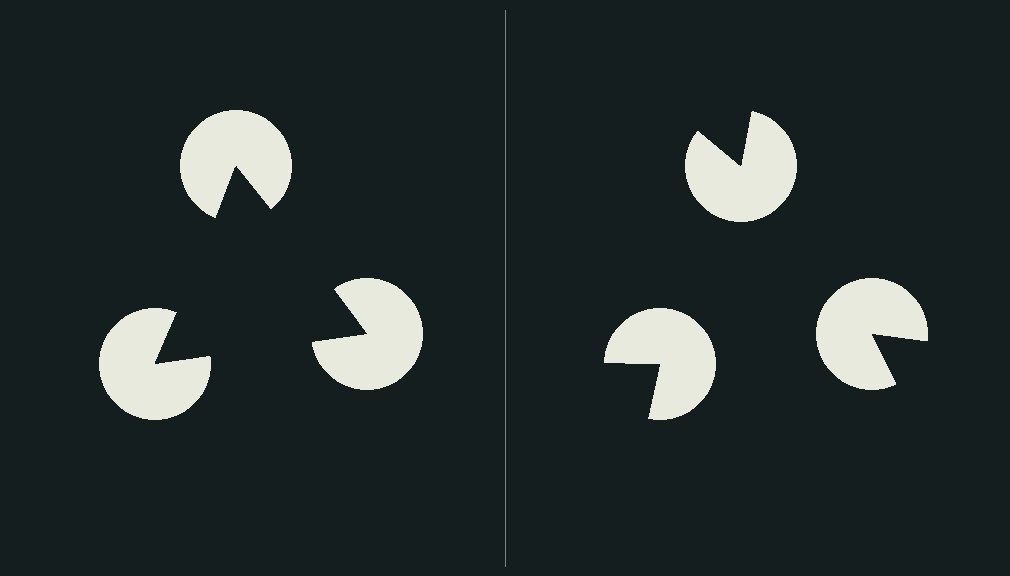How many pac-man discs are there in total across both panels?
6 — 3 on each side.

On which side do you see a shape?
An illusory triangle appears on the left side. On the right side the wedge cuts are rotated, so no coherent shape forms.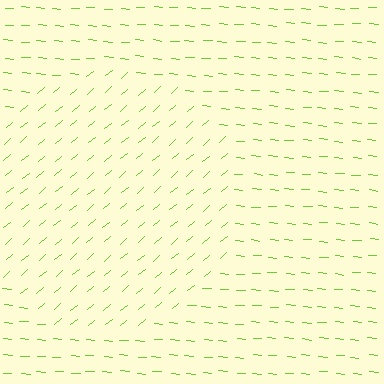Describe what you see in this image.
The image is filled with small lime line segments. A circle region in the image has lines oriented differently from the surrounding lines, creating a visible texture boundary.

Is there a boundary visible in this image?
Yes, there is a texture boundary formed by a change in line orientation.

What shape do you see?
I see a circle.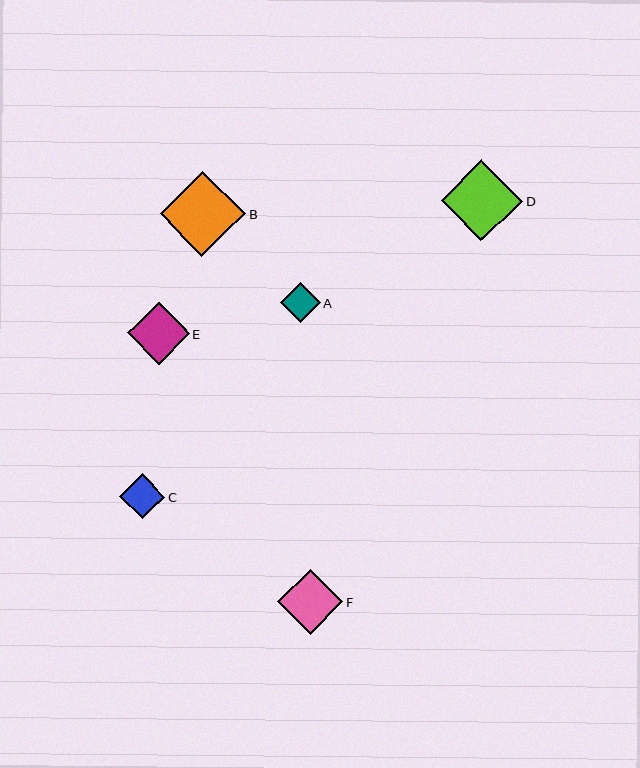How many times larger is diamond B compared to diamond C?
Diamond B is approximately 1.9 times the size of diamond C.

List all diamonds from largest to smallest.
From largest to smallest: B, D, F, E, C, A.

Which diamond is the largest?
Diamond B is the largest with a size of approximately 85 pixels.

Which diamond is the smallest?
Diamond A is the smallest with a size of approximately 40 pixels.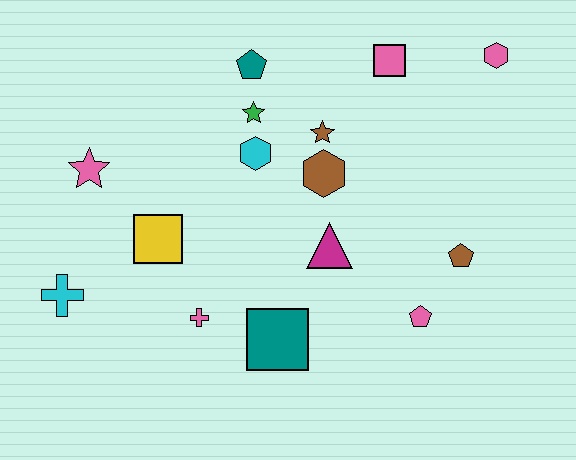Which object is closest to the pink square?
The brown star is closest to the pink square.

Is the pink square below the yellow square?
No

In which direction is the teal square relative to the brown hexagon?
The teal square is below the brown hexagon.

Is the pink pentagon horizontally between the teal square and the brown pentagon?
Yes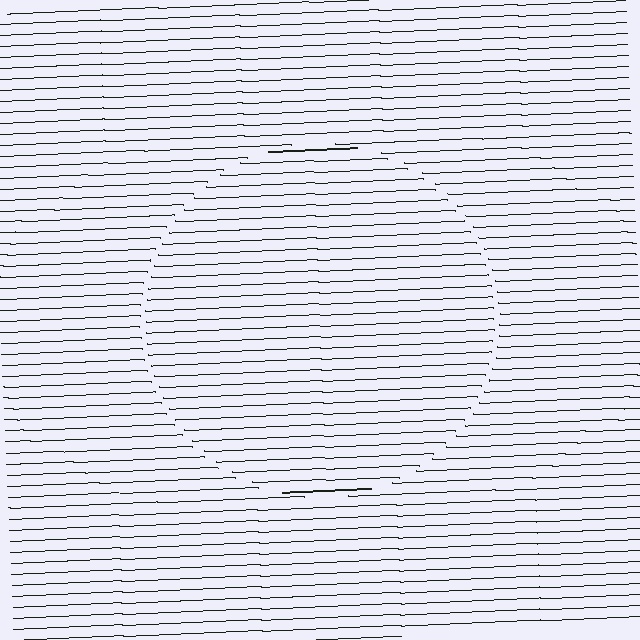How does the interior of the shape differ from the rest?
The interior of the shape contains the same grating, shifted by half a period — the contour is defined by the phase discontinuity where line-ends from the inner and outer gratings abut.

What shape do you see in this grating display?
An illusory circle. The interior of the shape contains the same grating, shifted by half a period — the contour is defined by the phase discontinuity where line-ends from the inner and outer gratings abut.